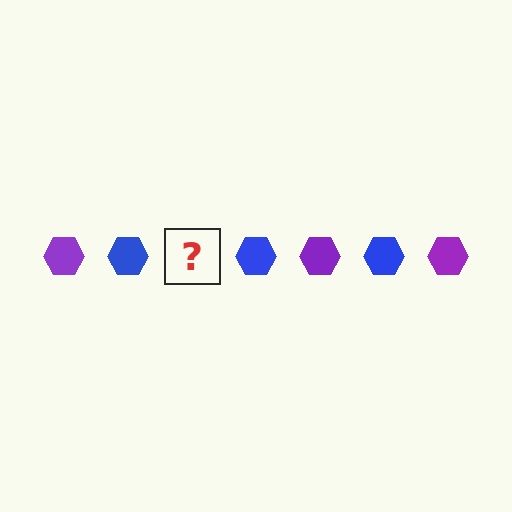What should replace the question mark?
The question mark should be replaced with a purple hexagon.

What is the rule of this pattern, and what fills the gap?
The rule is that the pattern cycles through purple, blue hexagons. The gap should be filled with a purple hexagon.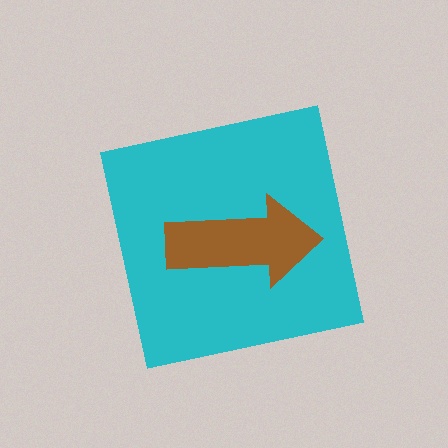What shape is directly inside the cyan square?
The brown arrow.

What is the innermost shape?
The brown arrow.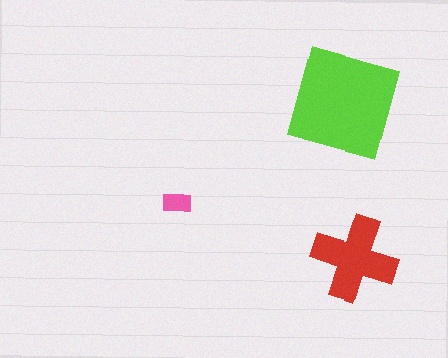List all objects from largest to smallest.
The lime diamond, the red cross, the pink rectangle.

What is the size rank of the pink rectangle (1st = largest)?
3rd.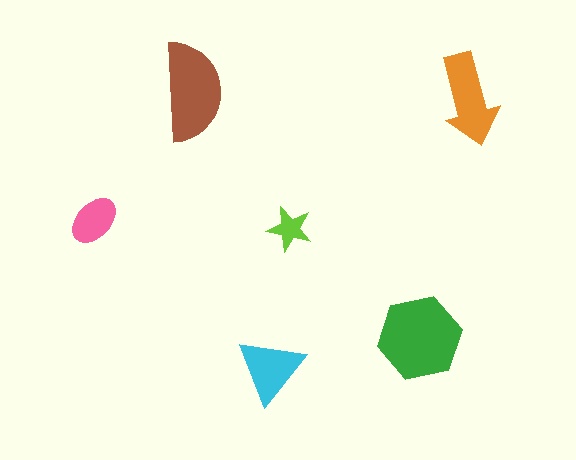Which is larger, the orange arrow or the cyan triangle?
The orange arrow.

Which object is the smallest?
The lime star.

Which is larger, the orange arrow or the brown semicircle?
The brown semicircle.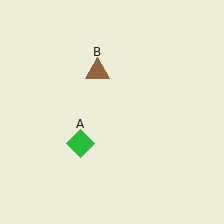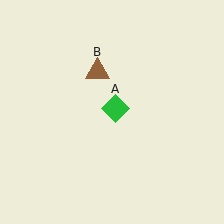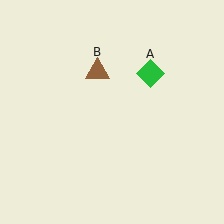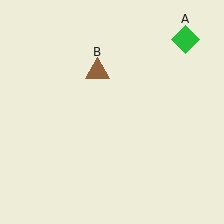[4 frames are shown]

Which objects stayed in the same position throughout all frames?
Brown triangle (object B) remained stationary.